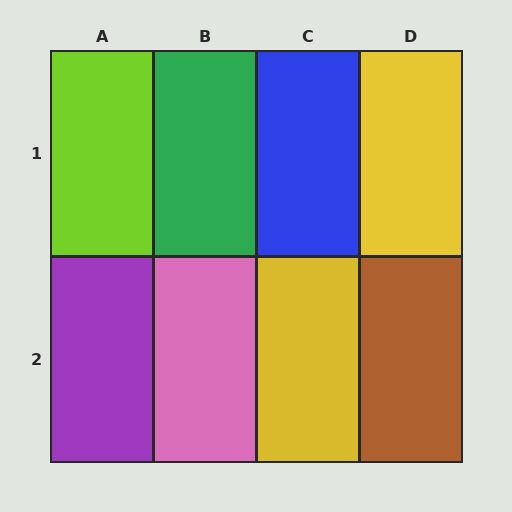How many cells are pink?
1 cell is pink.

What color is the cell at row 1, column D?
Yellow.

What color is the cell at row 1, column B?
Green.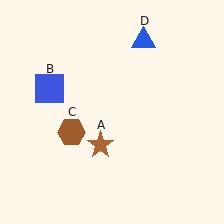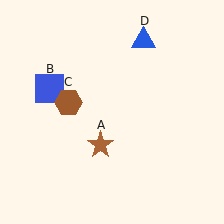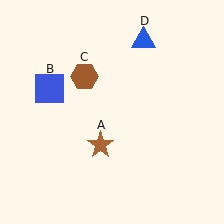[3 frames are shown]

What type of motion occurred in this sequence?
The brown hexagon (object C) rotated clockwise around the center of the scene.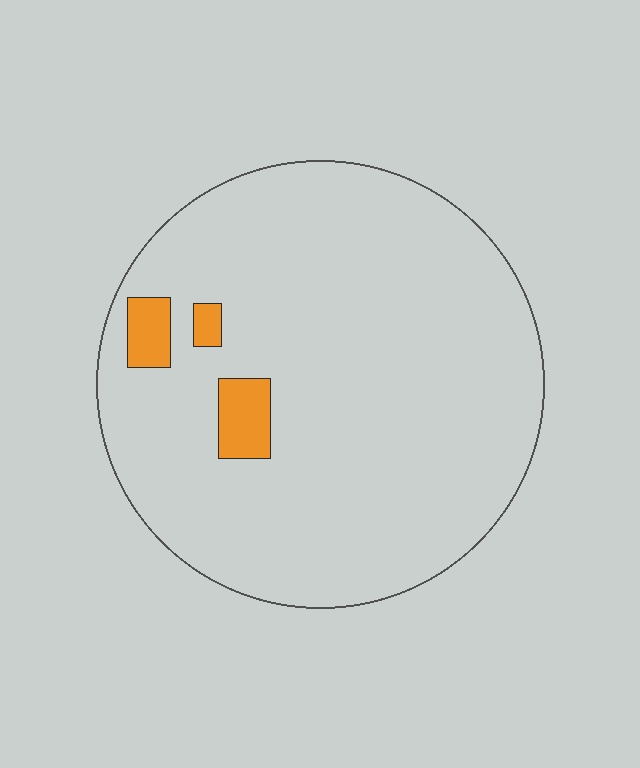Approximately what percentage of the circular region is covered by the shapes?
Approximately 5%.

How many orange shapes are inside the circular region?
3.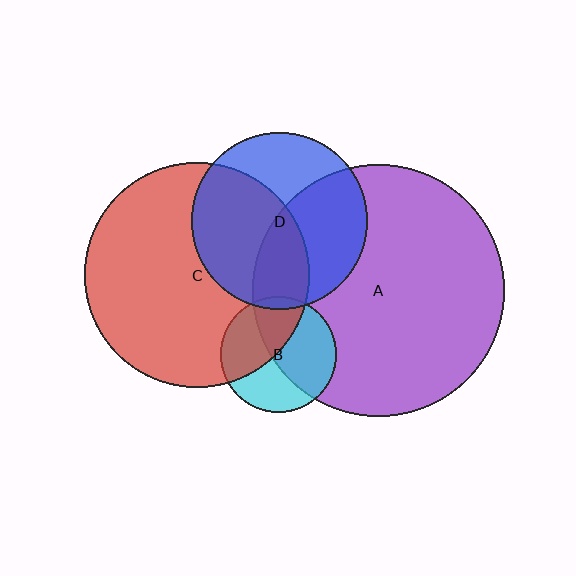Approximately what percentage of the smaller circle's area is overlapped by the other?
Approximately 15%.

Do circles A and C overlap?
Yes.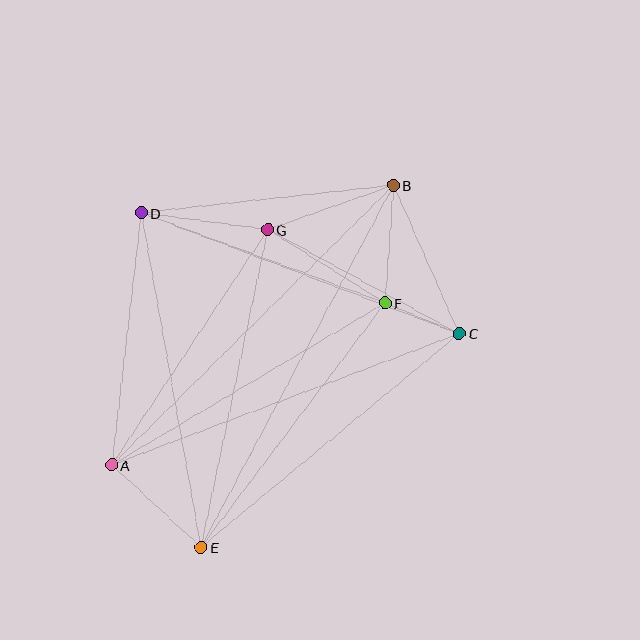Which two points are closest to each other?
Points C and F are closest to each other.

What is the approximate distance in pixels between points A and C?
The distance between A and C is approximately 372 pixels.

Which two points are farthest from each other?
Points B and E are farthest from each other.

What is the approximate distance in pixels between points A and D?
The distance between A and D is approximately 254 pixels.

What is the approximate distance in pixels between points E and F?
The distance between E and F is approximately 306 pixels.